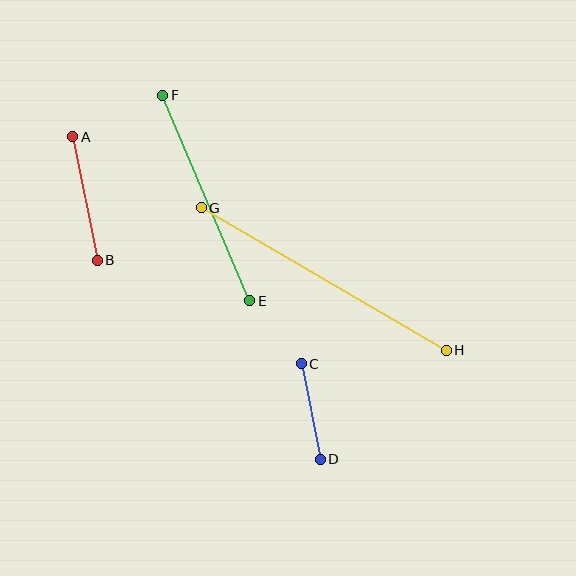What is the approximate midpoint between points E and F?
The midpoint is at approximately (206, 198) pixels.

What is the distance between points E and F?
The distance is approximately 223 pixels.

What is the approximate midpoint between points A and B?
The midpoint is at approximately (85, 199) pixels.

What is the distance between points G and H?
The distance is approximately 284 pixels.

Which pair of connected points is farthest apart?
Points G and H are farthest apart.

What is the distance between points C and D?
The distance is approximately 97 pixels.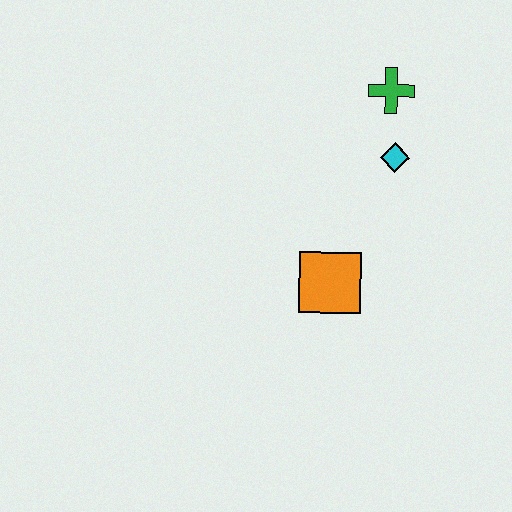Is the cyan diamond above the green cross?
No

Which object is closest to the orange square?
The cyan diamond is closest to the orange square.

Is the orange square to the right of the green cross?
No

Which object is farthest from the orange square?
The green cross is farthest from the orange square.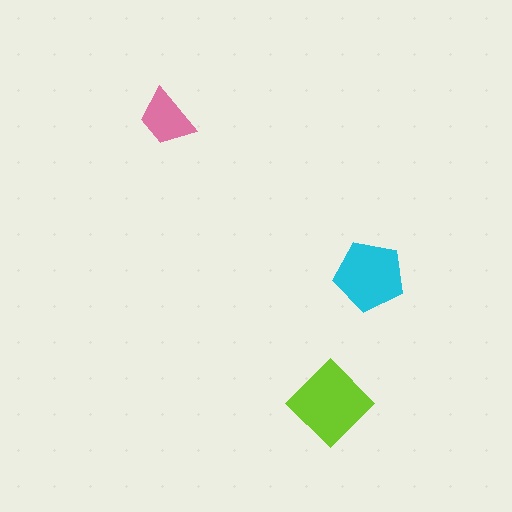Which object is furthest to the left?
The pink trapezoid is leftmost.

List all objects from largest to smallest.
The lime diamond, the cyan pentagon, the pink trapezoid.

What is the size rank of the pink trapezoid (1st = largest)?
3rd.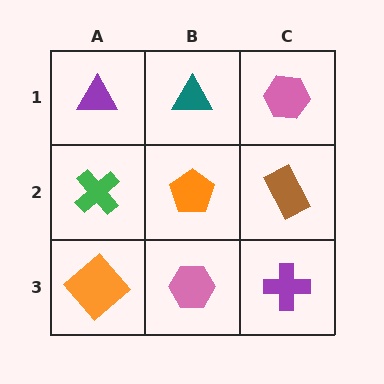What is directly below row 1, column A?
A green cross.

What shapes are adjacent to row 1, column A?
A green cross (row 2, column A), a teal triangle (row 1, column B).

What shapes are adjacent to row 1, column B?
An orange pentagon (row 2, column B), a purple triangle (row 1, column A), a pink hexagon (row 1, column C).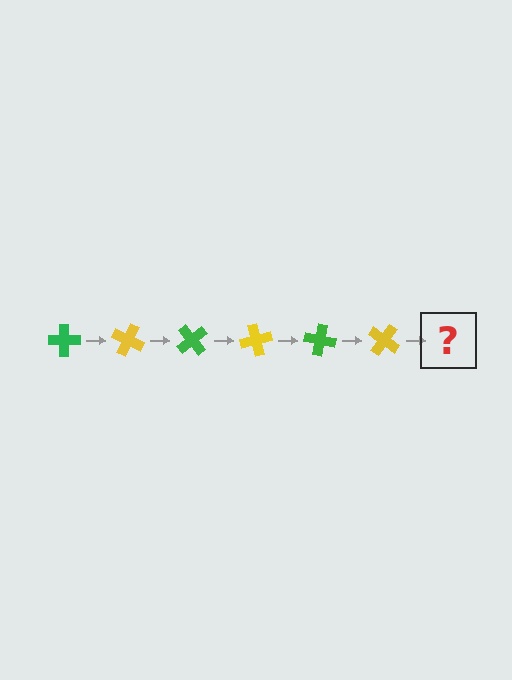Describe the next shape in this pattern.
It should be a green cross, rotated 150 degrees from the start.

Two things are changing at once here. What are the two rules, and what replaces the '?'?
The two rules are that it rotates 25 degrees each step and the color cycles through green and yellow. The '?' should be a green cross, rotated 150 degrees from the start.